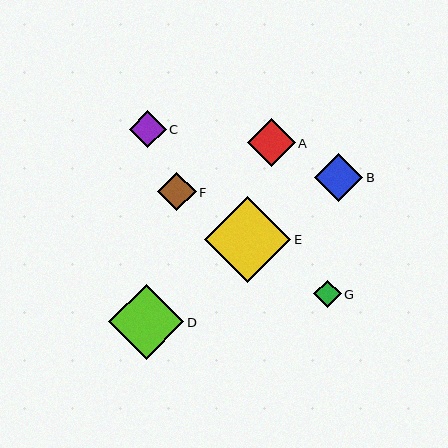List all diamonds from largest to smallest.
From largest to smallest: E, D, B, A, F, C, G.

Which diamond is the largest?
Diamond E is the largest with a size of approximately 86 pixels.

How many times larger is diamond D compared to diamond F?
Diamond D is approximately 2.0 times the size of diamond F.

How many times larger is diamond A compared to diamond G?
Diamond A is approximately 1.7 times the size of diamond G.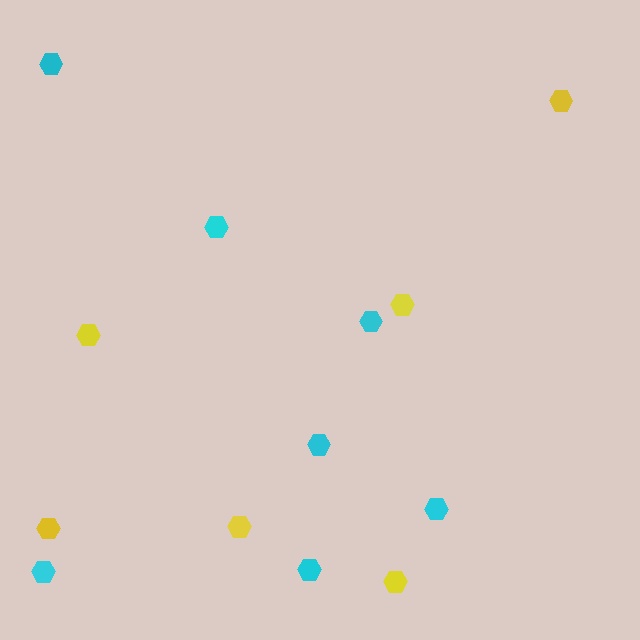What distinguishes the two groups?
There are 2 groups: one group of cyan hexagons (7) and one group of yellow hexagons (6).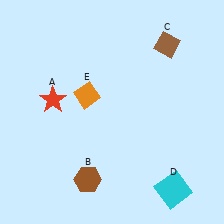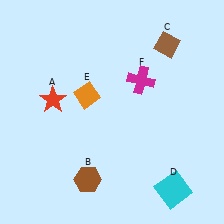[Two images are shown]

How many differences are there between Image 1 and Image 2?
There is 1 difference between the two images.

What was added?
A magenta cross (F) was added in Image 2.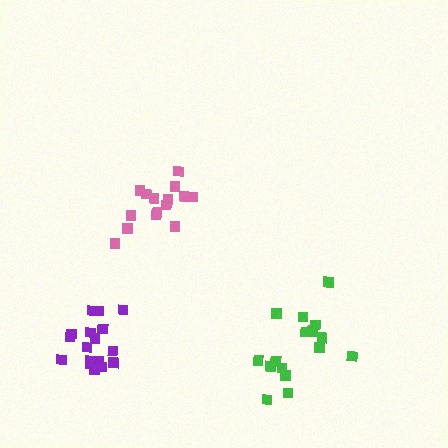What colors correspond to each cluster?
The clusters are colored: purple, green, pink.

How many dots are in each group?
Group 1: 17 dots, Group 2: 17 dots, Group 3: 15 dots (49 total).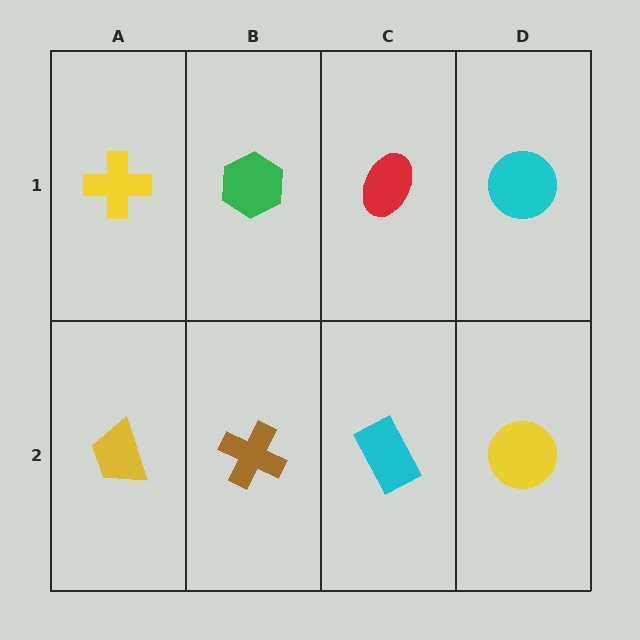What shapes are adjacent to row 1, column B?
A brown cross (row 2, column B), a yellow cross (row 1, column A), a red ellipse (row 1, column C).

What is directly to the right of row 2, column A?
A brown cross.